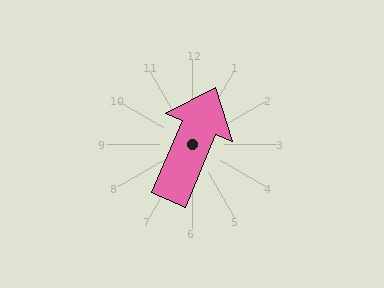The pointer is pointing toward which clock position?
Roughly 1 o'clock.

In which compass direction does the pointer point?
Northeast.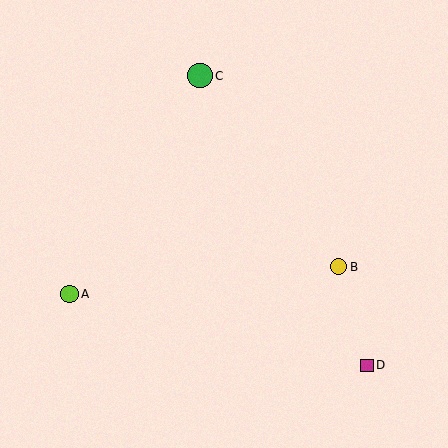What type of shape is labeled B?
Shape B is a yellow circle.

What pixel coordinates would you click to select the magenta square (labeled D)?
Click at (367, 365) to select the magenta square D.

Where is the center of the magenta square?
The center of the magenta square is at (367, 365).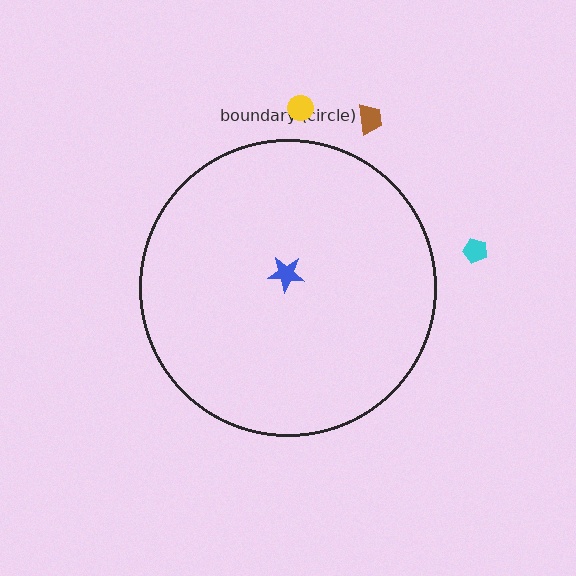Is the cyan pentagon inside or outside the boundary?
Outside.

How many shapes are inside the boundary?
1 inside, 3 outside.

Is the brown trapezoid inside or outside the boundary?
Outside.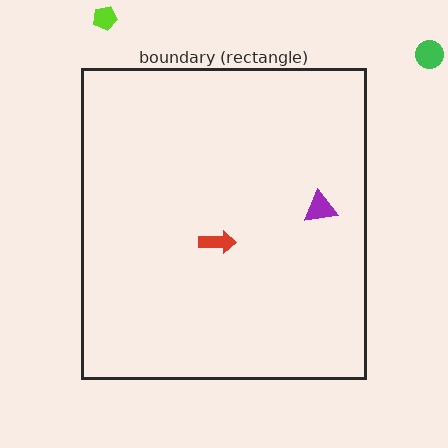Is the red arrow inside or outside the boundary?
Inside.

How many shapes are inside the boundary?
2 inside, 2 outside.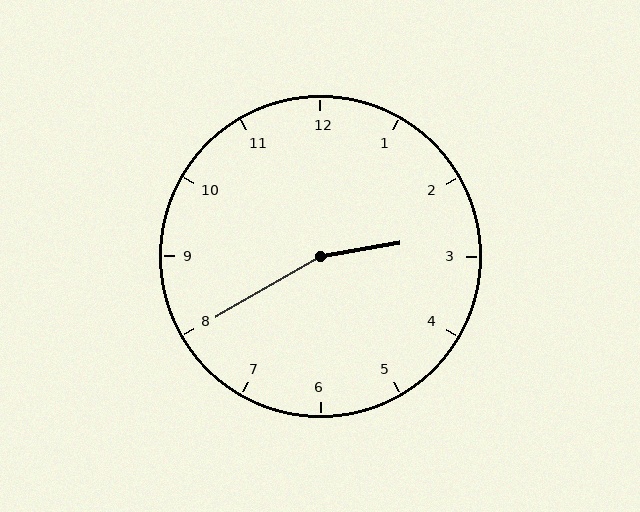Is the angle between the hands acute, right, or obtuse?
It is obtuse.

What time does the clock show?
2:40.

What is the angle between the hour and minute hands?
Approximately 160 degrees.